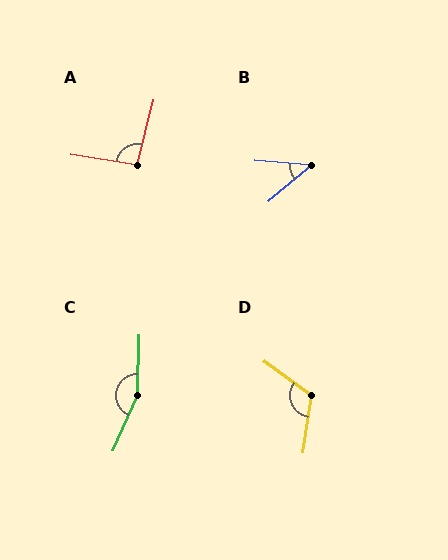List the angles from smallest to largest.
B (45°), A (95°), D (117°), C (158°).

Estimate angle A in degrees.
Approximately 95 degrees.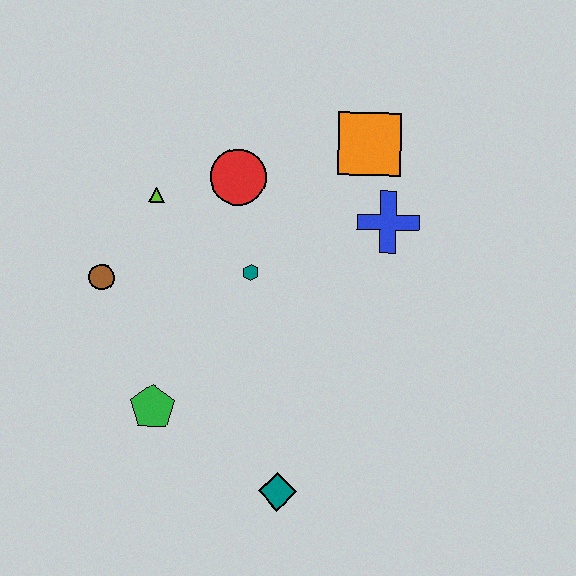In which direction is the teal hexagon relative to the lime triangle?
The teal hexagon is to the right of the lime triangle.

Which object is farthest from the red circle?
The teal diamond is farthest from the red circle.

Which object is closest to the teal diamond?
The green pentagon is closest to the teal diamond.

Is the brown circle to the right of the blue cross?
No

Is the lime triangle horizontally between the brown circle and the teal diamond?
Yes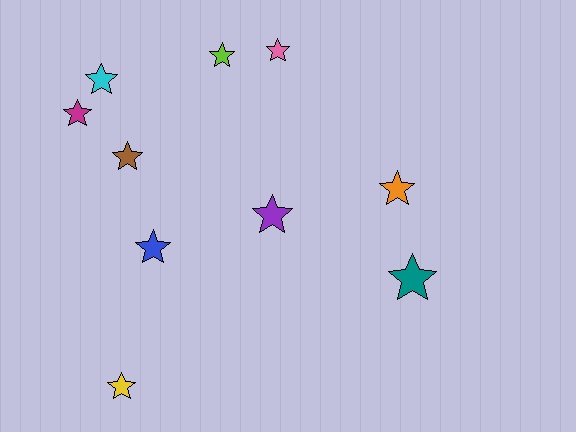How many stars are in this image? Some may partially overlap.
There are 10 stars.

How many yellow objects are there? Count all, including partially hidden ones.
There is 1 yellow object.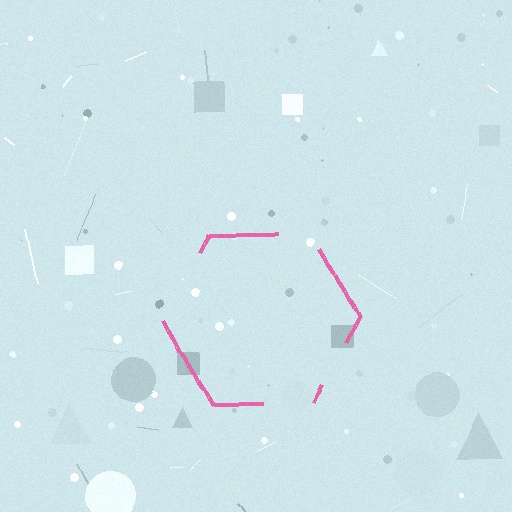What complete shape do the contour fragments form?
The contour fragments form a hexagon.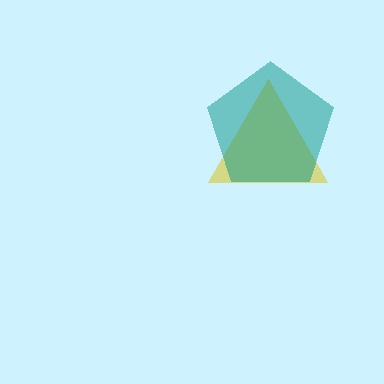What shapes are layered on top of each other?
The layered shapes are: a yellow triangle, a teal pentagon.